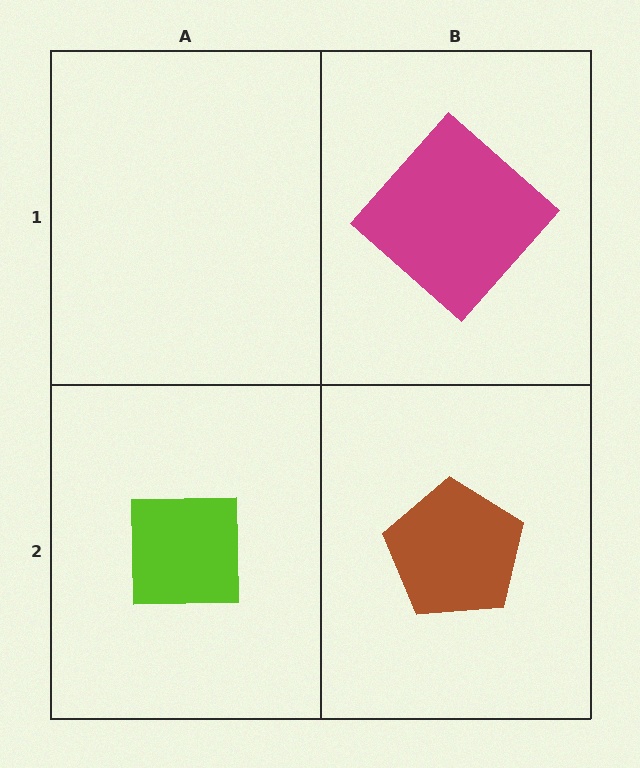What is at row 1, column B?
A magenta diamond.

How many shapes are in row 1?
1 shape.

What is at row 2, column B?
A brown pentagon.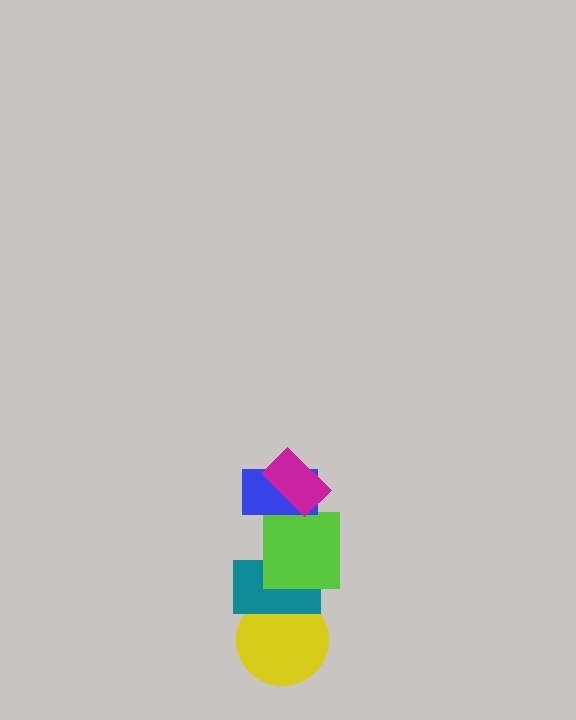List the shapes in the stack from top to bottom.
From top to bottom: the magenta rectangle, the blue rectangle, the lime square, the teal rectangle, the yellow circle.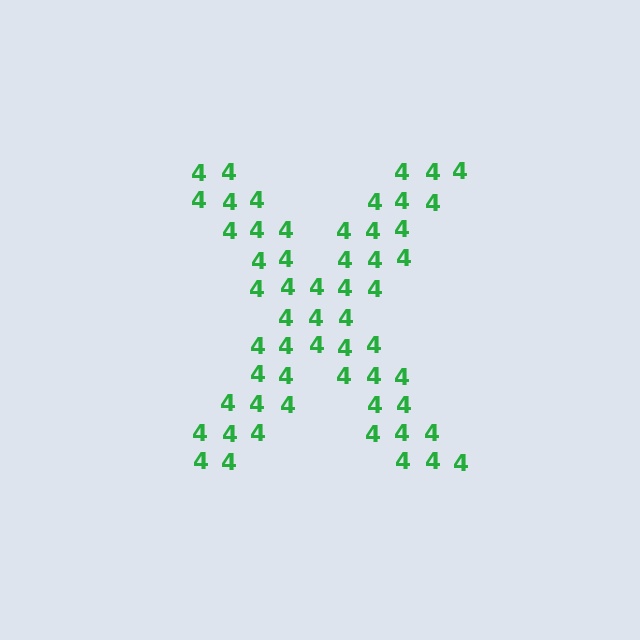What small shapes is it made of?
It is made of small digit 4's.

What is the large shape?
The large shape is the letter X.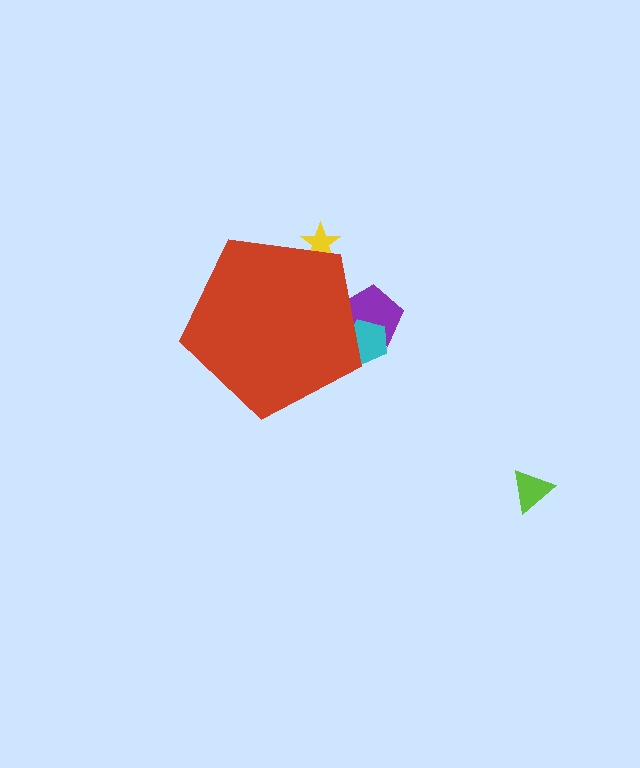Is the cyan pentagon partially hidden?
Yes, the cyan pentagon is partially hidden behind the red pentagon.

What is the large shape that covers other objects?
A red pentagon.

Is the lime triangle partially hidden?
No, the lime triangle is fully visible.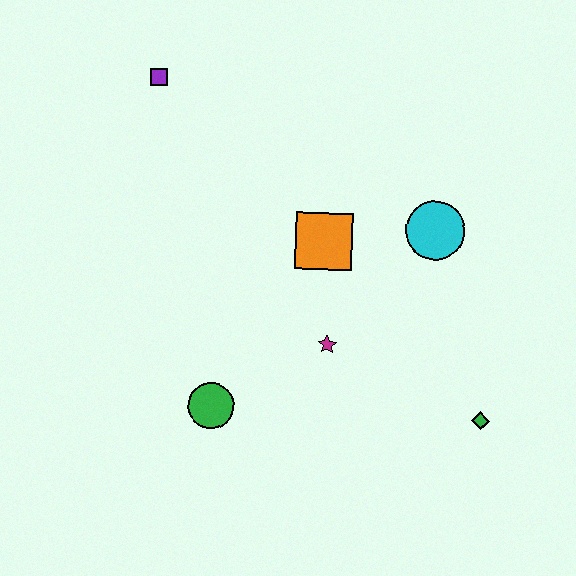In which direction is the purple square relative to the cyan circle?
The purple square is to the left of the cyan circle.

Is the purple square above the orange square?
Yes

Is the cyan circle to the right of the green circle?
Yes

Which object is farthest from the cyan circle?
The purple square is farthest from the cyan circle.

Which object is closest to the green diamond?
The magenta star is closest to the green diamond.